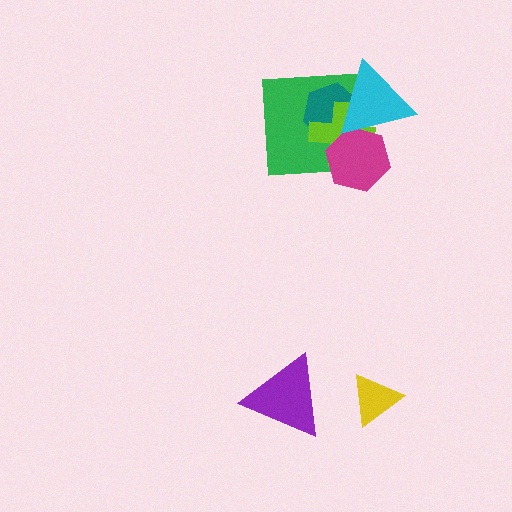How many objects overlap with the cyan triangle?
4 objects overlap with the cyan triangle.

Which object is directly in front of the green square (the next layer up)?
The teal hexagon is directly in front of the green square.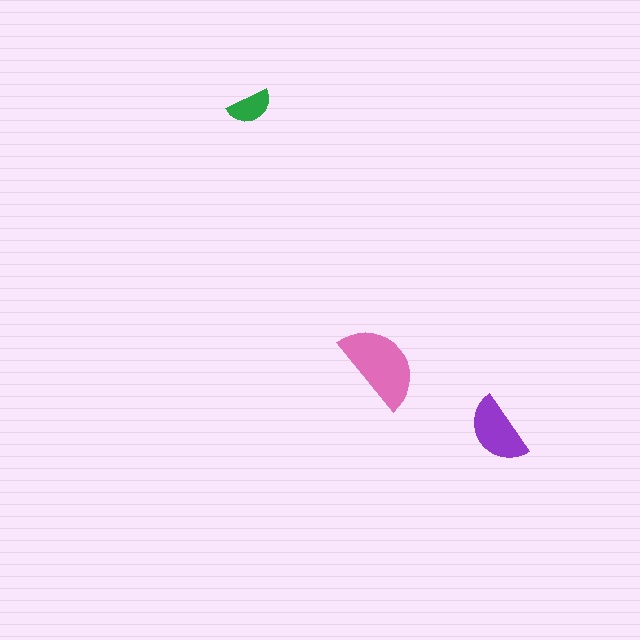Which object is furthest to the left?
The green semicircle is leftmost.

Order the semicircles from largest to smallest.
the pink one, the purple one, the green one.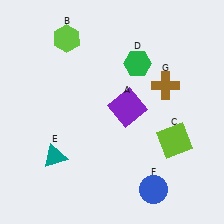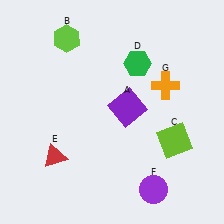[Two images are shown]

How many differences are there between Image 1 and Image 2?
There are 3 differences between the two images.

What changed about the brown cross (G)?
In Image 1, G is brown. In Image 2, it changed to orange.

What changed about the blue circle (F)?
In Image 1, F is blue. In Image 2, it changed to purple.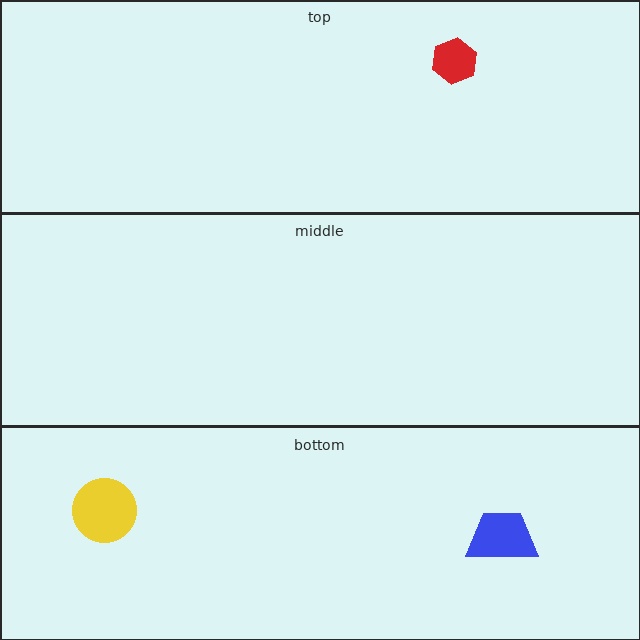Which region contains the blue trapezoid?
The bottom region.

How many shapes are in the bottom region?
2.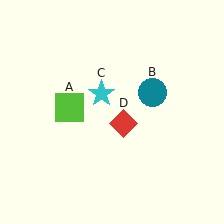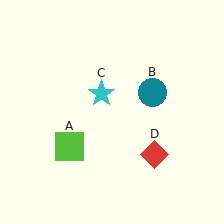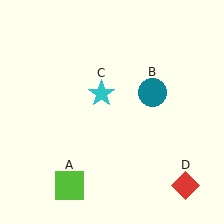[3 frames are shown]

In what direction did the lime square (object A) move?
The lime square (object A) moved down.